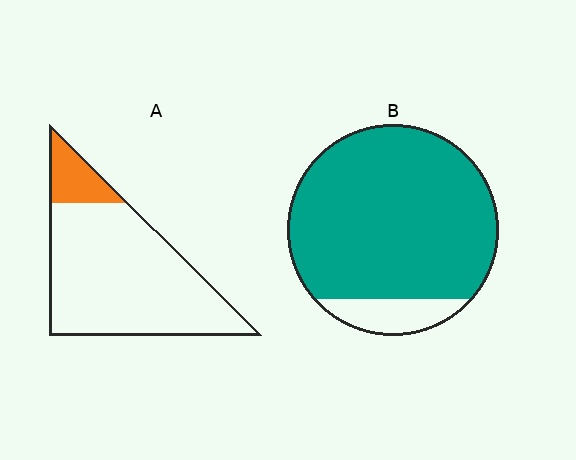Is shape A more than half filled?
No.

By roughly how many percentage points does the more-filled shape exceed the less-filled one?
By roughly 75 percentage points (B over A).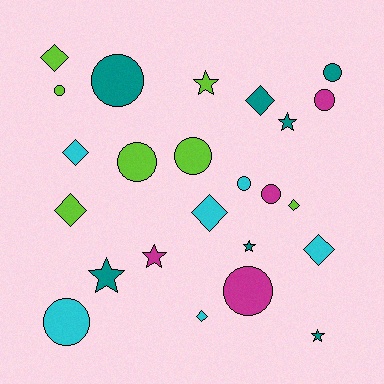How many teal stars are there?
There are 4 teal stars.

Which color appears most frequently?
Teal, with 7 objects.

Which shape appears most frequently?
Circle, with 10 objects.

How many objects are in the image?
There are 24 objects.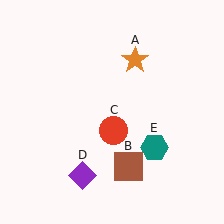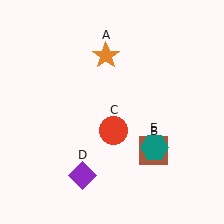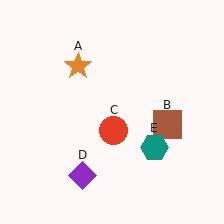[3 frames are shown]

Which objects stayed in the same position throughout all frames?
Red circle (object C) and purple diamond (object D) and teal hexagon (object E) remained stationary.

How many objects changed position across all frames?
2 objects changed position: orange star (object A), brown square (object B).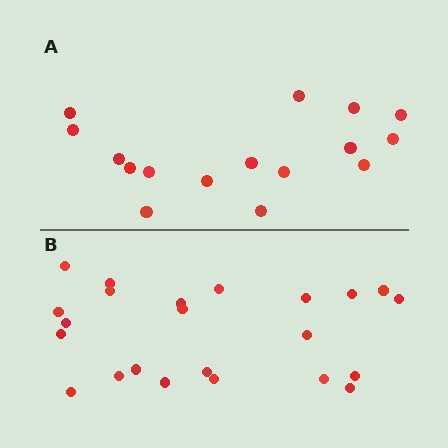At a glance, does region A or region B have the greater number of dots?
Region B (the bottom region) has more dots.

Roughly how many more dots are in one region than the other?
Region B has roughly 8 or so more dots than region A.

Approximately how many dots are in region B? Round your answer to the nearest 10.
About 20 dots. (The exact count is 23, which rounds to 20.)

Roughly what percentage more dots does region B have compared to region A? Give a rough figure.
About 45% more.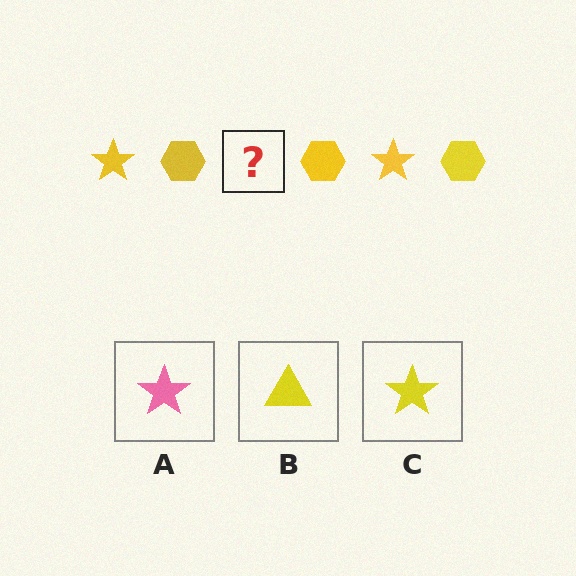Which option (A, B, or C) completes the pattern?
C.